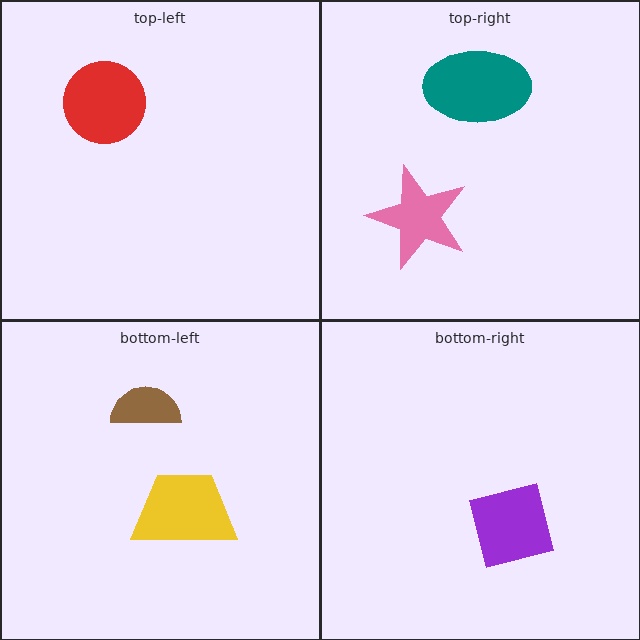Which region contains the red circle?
The top-left region.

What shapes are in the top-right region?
The teal ellipse, the pink star.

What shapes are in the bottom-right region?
The purple square.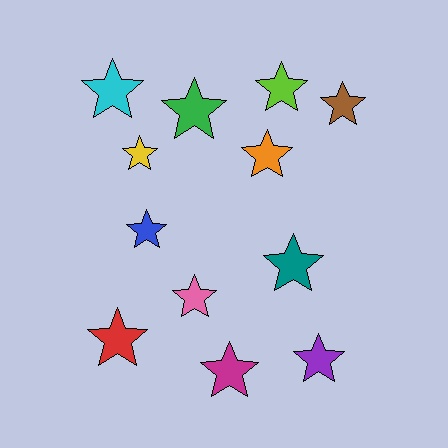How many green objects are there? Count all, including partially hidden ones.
There is 1 green object.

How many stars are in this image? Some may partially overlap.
There are 12 stars.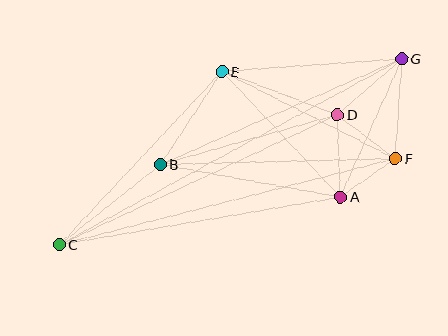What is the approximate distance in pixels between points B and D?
The distance between B and D is approximately 184 pixels.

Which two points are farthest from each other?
Points C and G are farthest from each other.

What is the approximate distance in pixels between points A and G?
The distance between A and G is approximately 151 pixels.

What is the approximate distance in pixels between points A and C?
The distance between A and C is approximately 285 pixels.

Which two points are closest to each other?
Points A and F are closest to each other.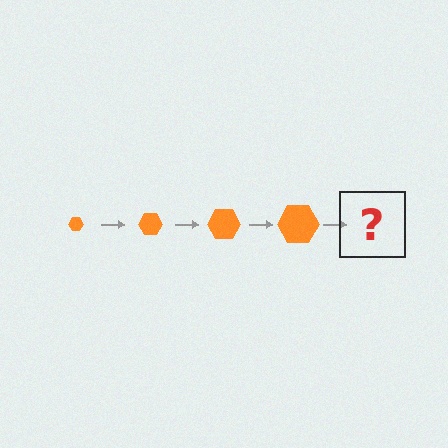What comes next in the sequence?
The next element should be an orange hexagon, larger than the previous one.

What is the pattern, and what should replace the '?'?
The pattern is that the hexagon gets progressively larger each step. The '?' should be an orange hexagon, larger than the previous one.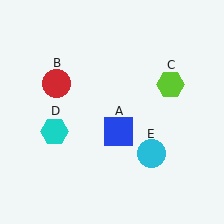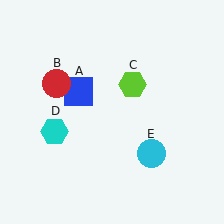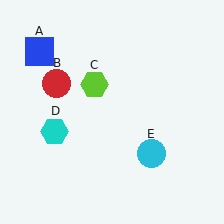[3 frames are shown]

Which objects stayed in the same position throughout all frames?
Red circle (object B) and cyan hexagon (object D) and cyan circle (object E) remained stationary.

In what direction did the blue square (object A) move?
The blue square (object A) moved up and to the left.